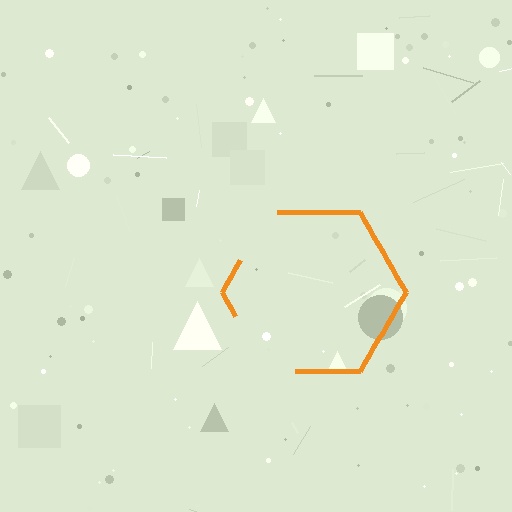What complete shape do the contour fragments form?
The contour fragments form a hexagon.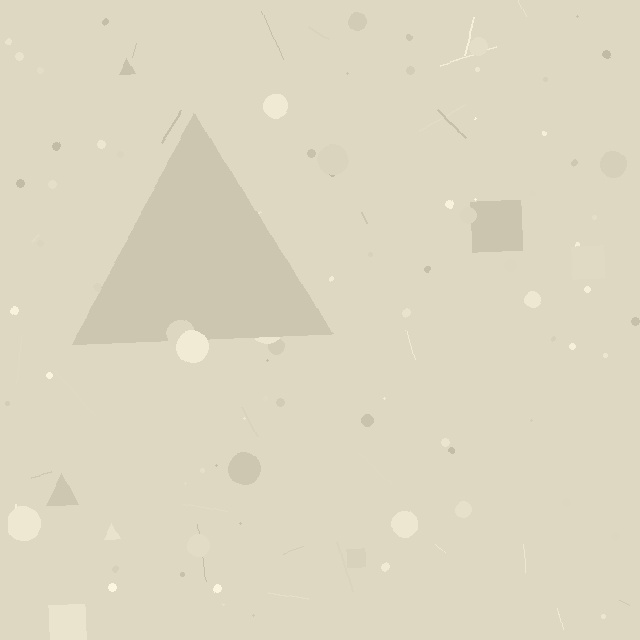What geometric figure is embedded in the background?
A triangle is embedded in the background.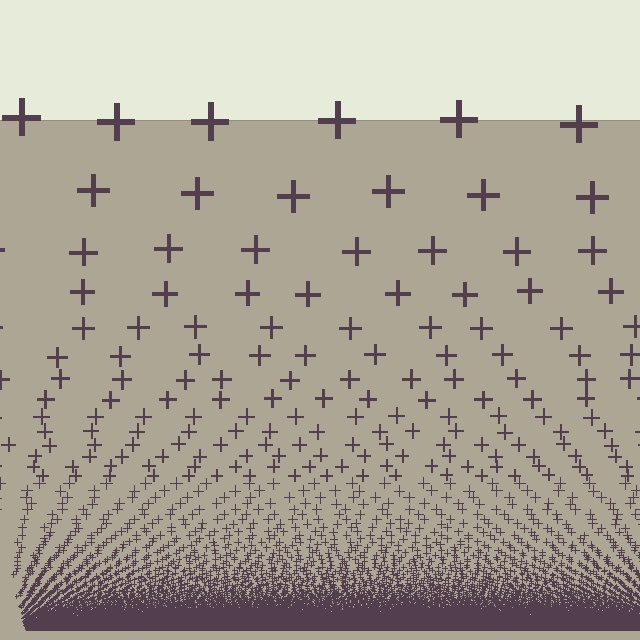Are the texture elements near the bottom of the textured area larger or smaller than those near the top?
Smaller. The gradient is inverted — elements near the bottom are smaller and denser.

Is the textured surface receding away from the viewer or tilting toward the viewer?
The surface appears to tilt toward the viewer. Texture elements get larger and sparser toward the top.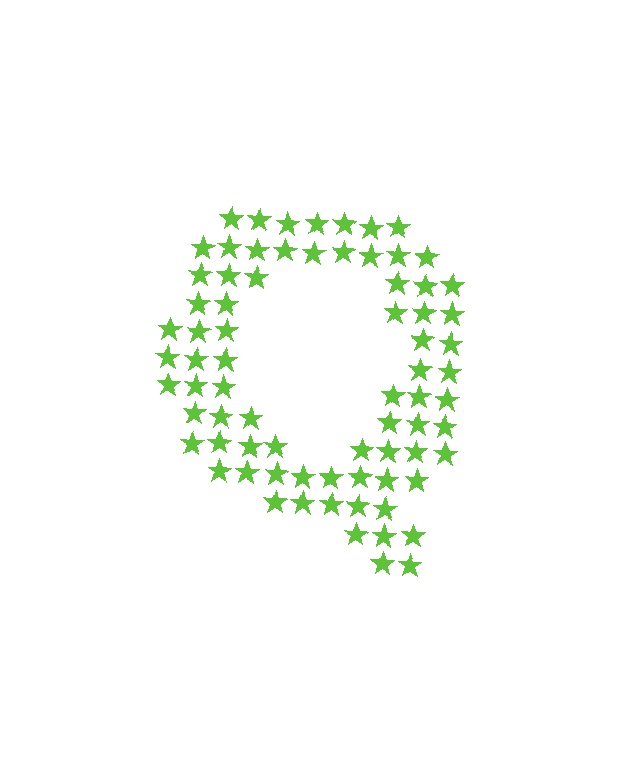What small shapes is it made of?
It is made of small stars.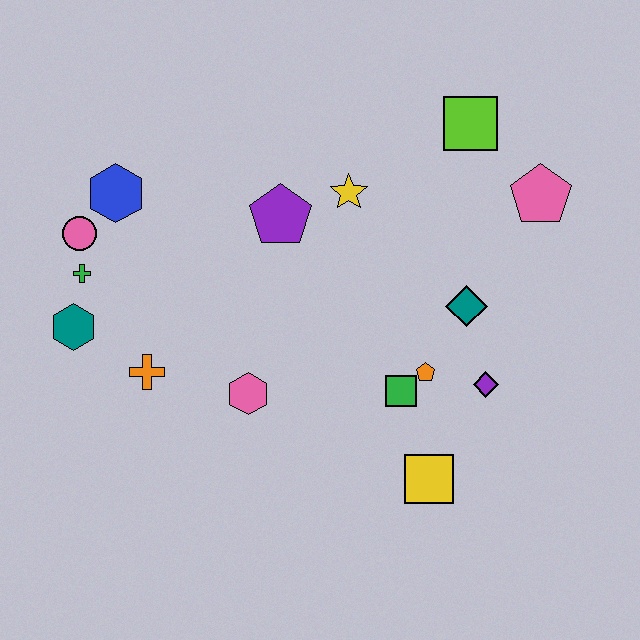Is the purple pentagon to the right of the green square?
No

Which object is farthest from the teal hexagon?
The pink pentagon is farthest from the teal hexagon.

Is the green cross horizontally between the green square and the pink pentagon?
No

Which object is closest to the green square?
The orange pentagon is closest to the green square.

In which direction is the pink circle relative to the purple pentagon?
The pink circle is to the left of the purple pentagon.